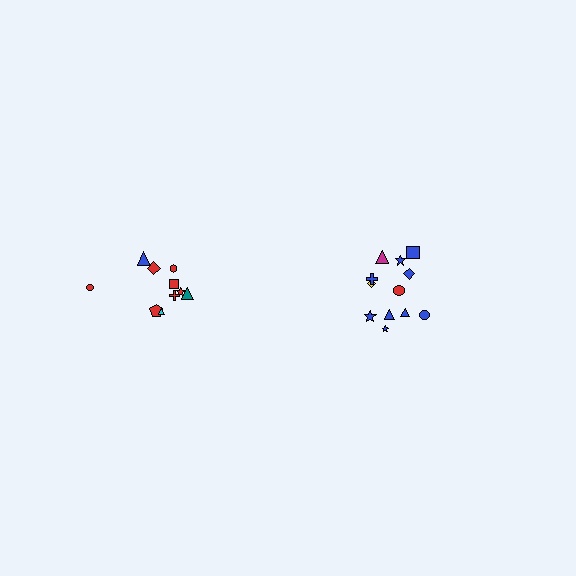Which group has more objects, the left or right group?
The right group.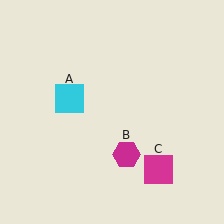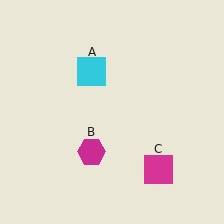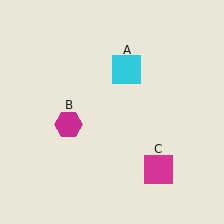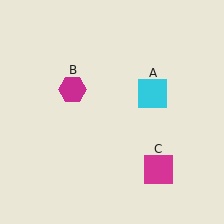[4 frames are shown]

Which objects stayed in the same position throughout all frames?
Magenta square (object C) remained stationary.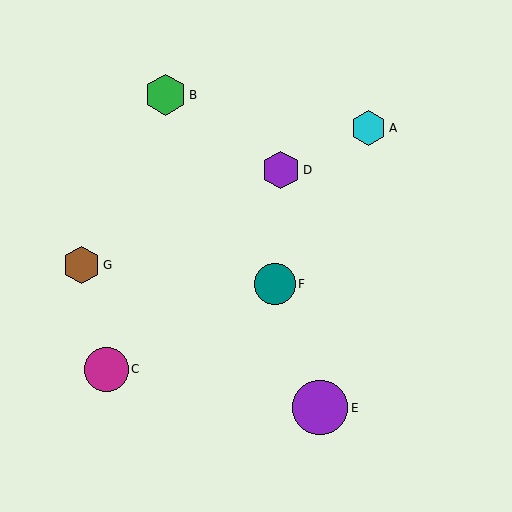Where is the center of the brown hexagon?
The center of the brown hexagon is at (82, 265).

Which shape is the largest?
The purple circle (labeled E) is the largest.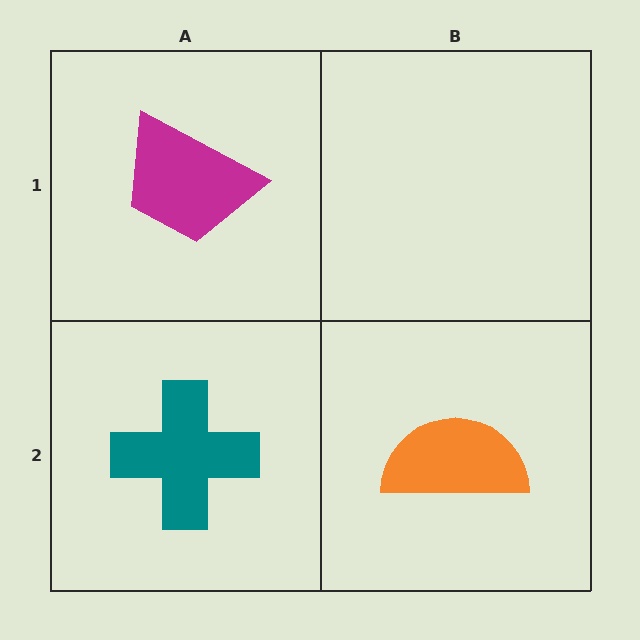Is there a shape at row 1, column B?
No, that cell is empty.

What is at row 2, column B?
An orange semicircle.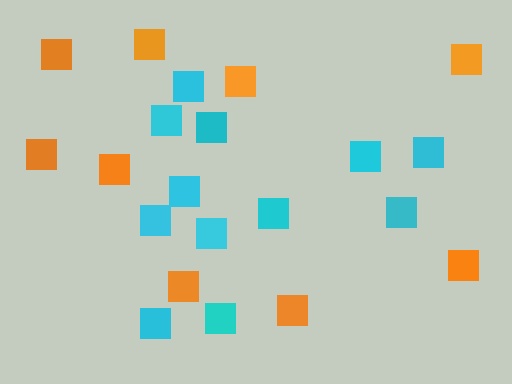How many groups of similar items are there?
There are 2 groups: one group of orange squares (9) and one group of cyan squares (12).